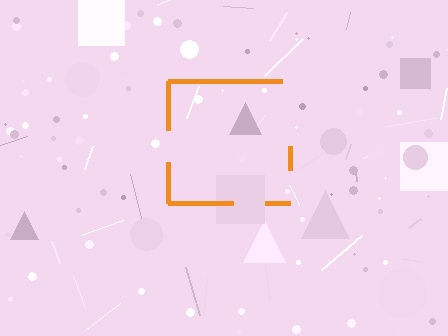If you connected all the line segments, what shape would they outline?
They would outline a square.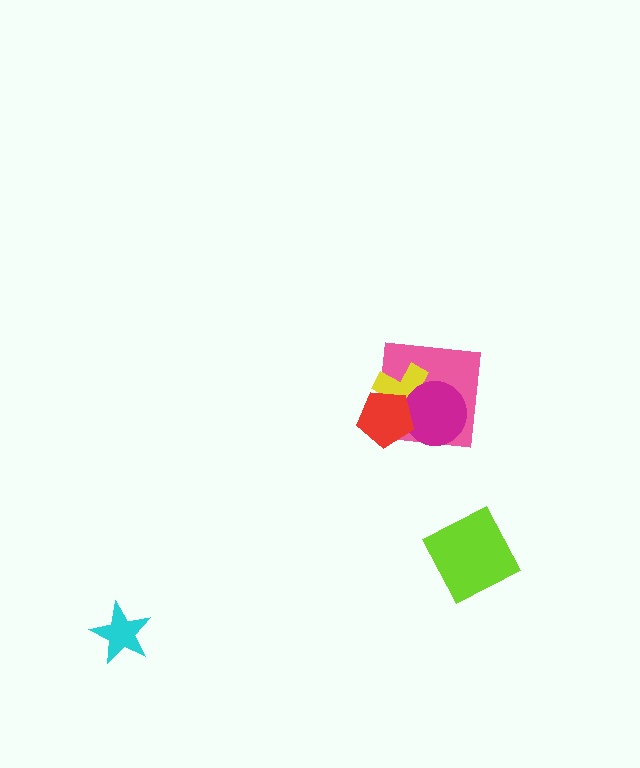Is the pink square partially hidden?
Yes, it is partially covered by another shape.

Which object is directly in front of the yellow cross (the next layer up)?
The magenta circle is directly in front of the yellow cross.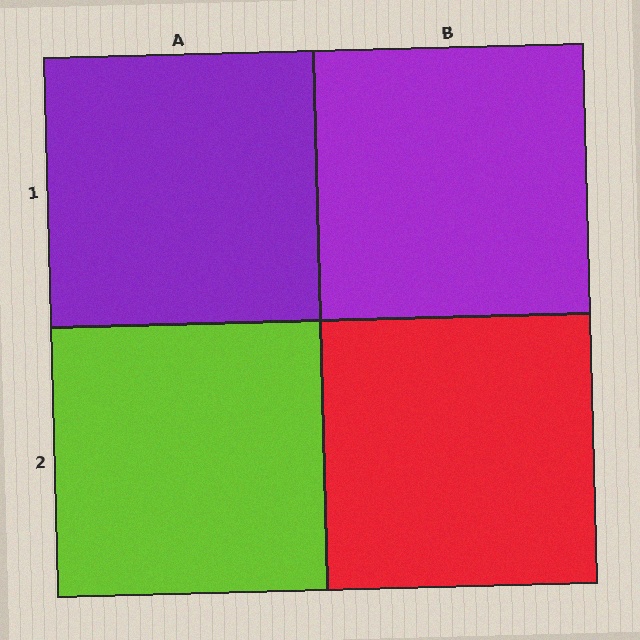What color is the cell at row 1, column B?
Purple.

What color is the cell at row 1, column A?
Purple.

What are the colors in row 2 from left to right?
Lime, red.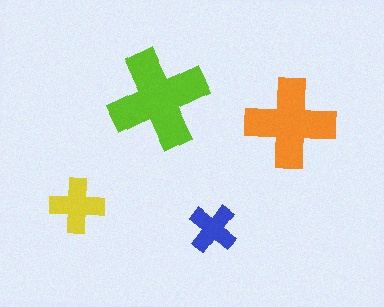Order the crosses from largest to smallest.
the lime one, the orange one, the yellow one, the blue one.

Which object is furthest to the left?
The yellow cross is leftmost.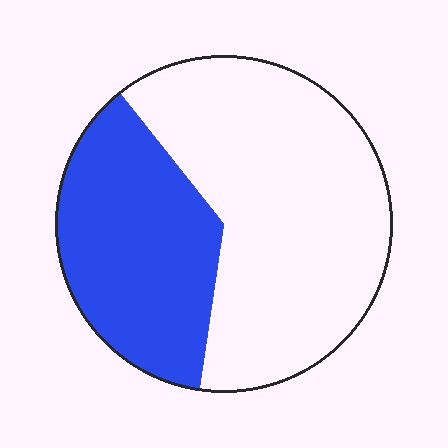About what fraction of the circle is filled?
About three eighths (3/8).